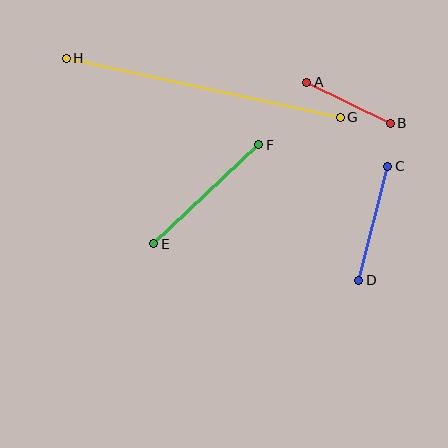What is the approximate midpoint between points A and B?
The midpoint is at approximately (349, 103) pixels.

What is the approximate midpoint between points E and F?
The midpoint is at approximately (206, 194) pixels.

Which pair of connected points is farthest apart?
Points G and H are farthest apart.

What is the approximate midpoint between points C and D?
The midpoint is at approximately (373, 223) pixels.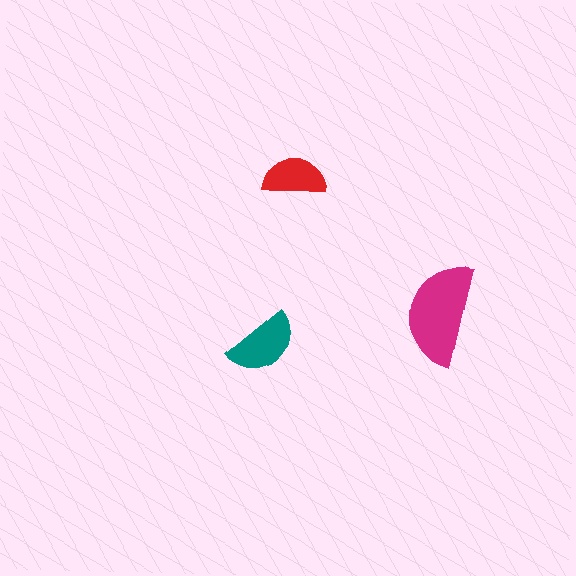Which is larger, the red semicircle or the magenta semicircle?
The magenta one.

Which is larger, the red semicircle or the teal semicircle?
The teal one.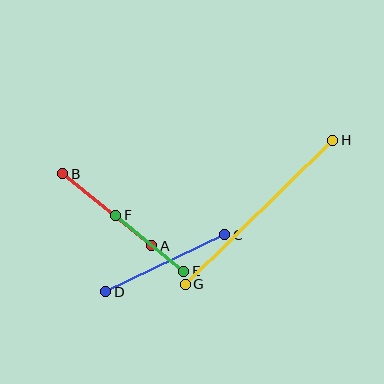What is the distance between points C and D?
The distance is approximately 132 pixels.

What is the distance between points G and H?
The distance is approximately 206 pixels.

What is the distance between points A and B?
The distance is approximately 114 pixels.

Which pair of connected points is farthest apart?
Points G and H are farthest apart.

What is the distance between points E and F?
The distance is approximately 88 pixels.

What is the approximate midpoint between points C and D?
The midpoint is at approximately (165, 263) pixels.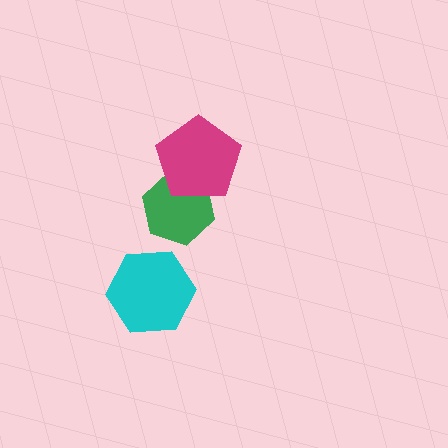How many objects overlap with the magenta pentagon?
1 object overlaps with the magenta pentagon.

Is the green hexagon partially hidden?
Yes, it is partially covered by another shape.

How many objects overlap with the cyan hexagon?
0 objects overlap with the cyan hexagon.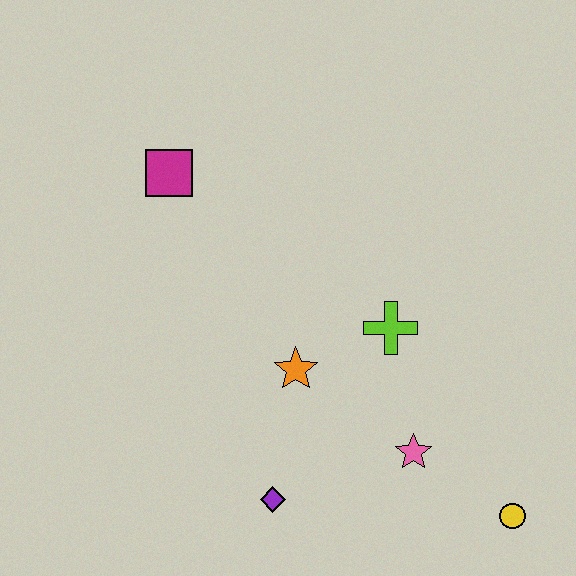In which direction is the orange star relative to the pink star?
The orange star is to the left of the pink star.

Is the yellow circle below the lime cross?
Yes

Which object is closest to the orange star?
The lime cross is closest to the orange star.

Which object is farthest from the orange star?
The yellow circle is farthest from the orange star.